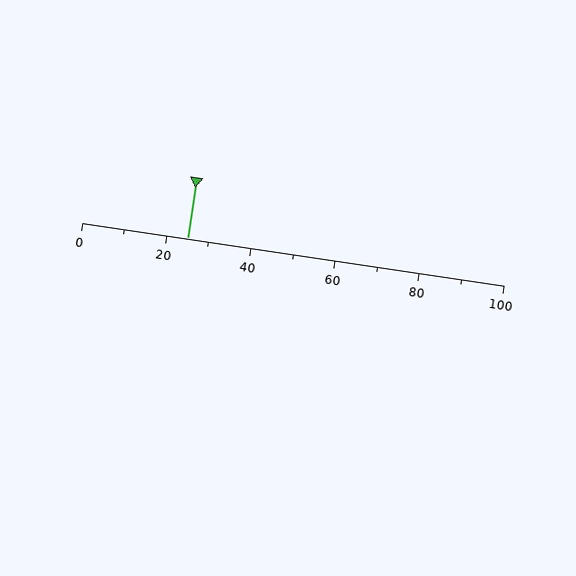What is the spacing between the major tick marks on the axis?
The major ticks are spaced 20 apart.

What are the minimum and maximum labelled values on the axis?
The axis runs from 0 to 100.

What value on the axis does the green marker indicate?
The marker indicates approximately 25.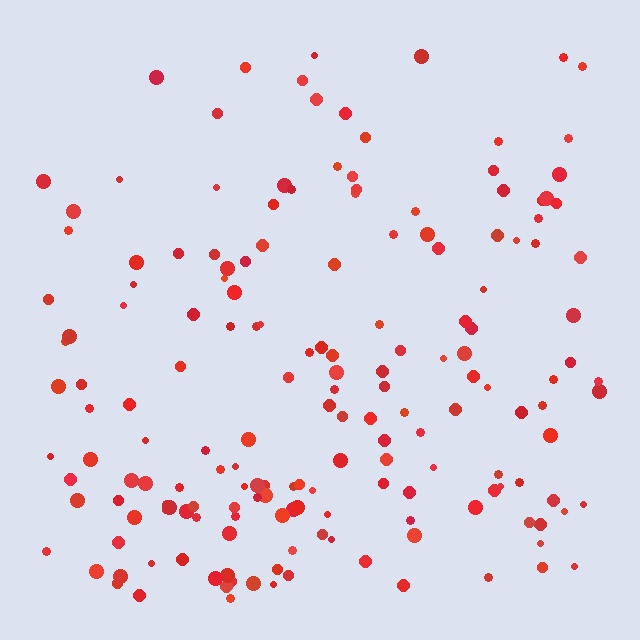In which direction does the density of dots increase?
From top to bottom, with the bottom side densest.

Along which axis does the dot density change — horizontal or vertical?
Vertical.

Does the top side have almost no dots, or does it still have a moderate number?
Still a moderate number, just noticeably fewer than the bottom.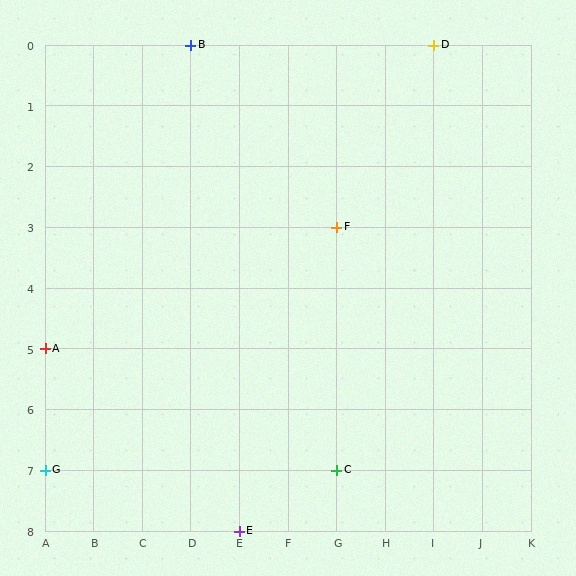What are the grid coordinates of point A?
Point A is at grid coordinates (A, 5).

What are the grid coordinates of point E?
Point E is at grid coordinates (E, 8).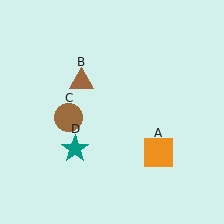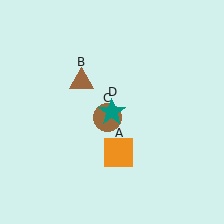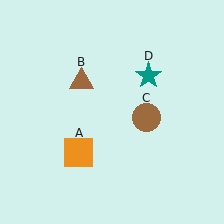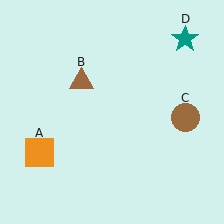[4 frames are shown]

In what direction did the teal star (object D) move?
The teal star (object D) moved up and to the right.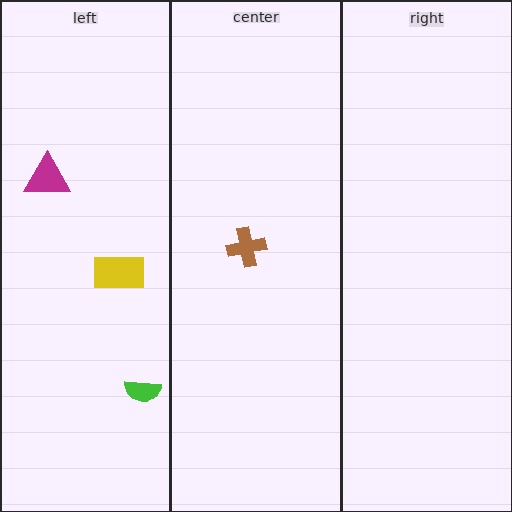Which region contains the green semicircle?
The left region.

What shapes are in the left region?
The magenta triangle, the green semicircle, the yellow rectangle.